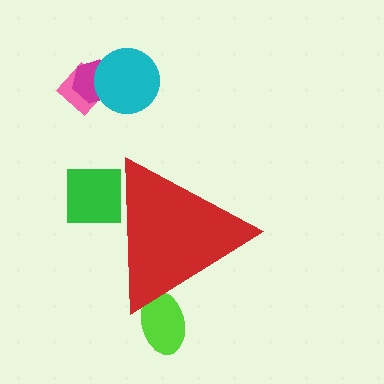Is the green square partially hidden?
Yes, the green square is partially hidden behind the red triangle.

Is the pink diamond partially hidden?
No, the pink diamond is fully visible.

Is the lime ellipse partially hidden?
Yes, the lime ellipse is partially hidden behind the red triangle.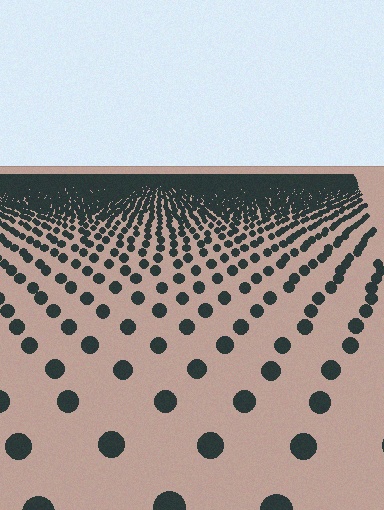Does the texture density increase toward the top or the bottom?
Density increases toward the top.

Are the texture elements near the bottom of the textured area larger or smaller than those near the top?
Larger. Near the bottom, elements are closer to the viewer and appear at a bigger on-screen size.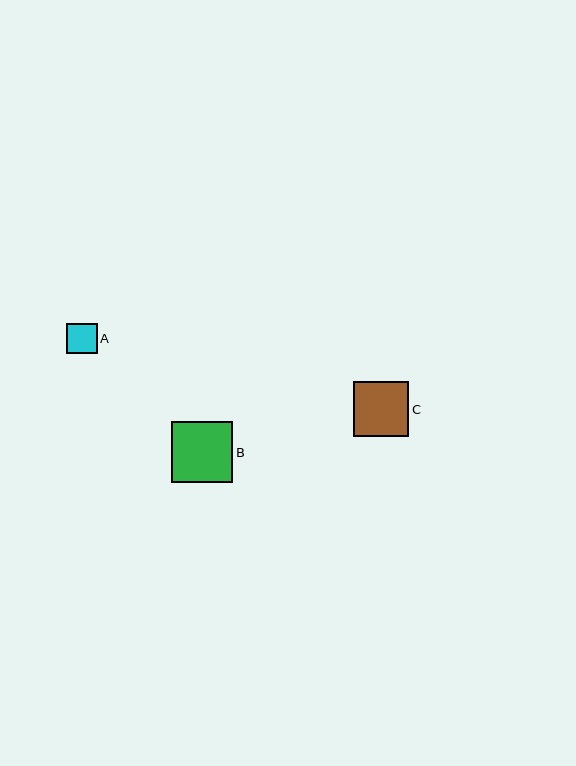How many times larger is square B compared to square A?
Square B is approximately 2.0 times the size of square A.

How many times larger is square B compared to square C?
Square B is approximately 1.1 times the size of square C.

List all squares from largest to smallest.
From largest to smallest: B, C, A.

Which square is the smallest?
Square A is the smallest with a size of approximately 31 pixels.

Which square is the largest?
Square B is the largest with a size of approximately 62 pixels.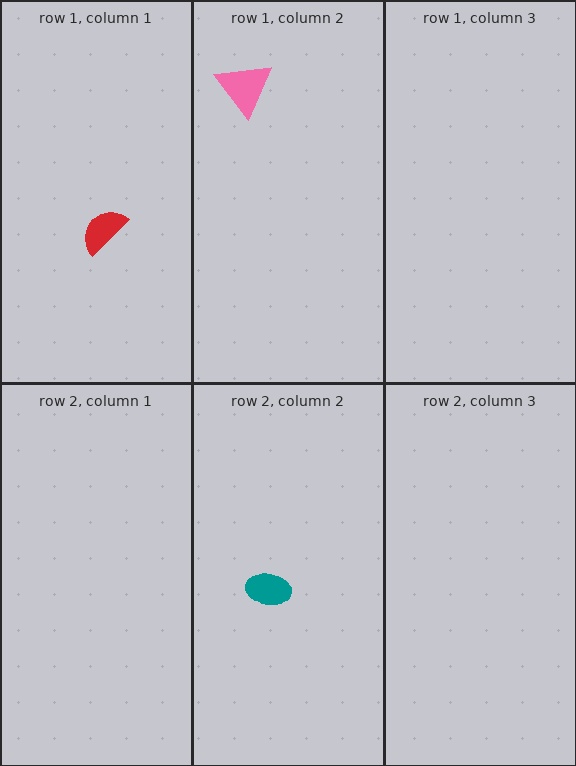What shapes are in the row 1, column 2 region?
The pink triangle.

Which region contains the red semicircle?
The row 1, column 1 region.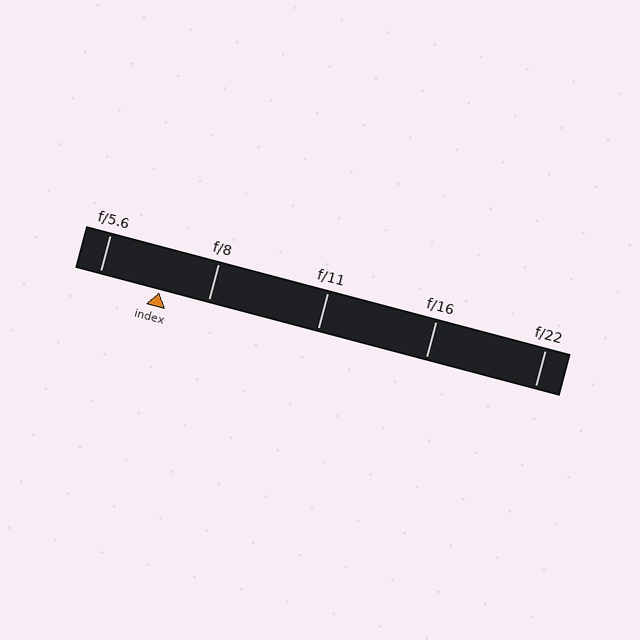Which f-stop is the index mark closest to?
The index mark is closest to f/8.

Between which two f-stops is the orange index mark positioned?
The index mark is between f/5.6 and f/8.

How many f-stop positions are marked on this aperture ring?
There are 5 f-stop positions marked.